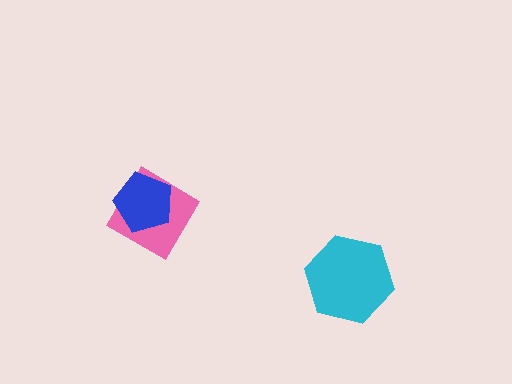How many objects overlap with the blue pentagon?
1 object overlaps with the blue pentagon.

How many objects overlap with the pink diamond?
1 object overlaps with the pink diamond.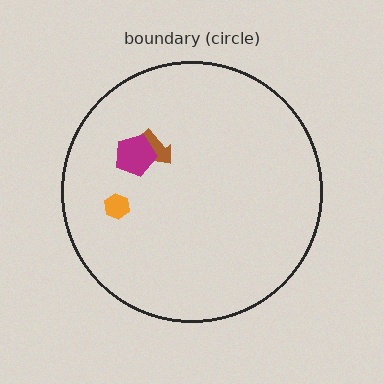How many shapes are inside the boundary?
3 inside, 0 outside.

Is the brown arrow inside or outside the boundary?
Inside.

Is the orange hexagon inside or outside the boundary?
Inside.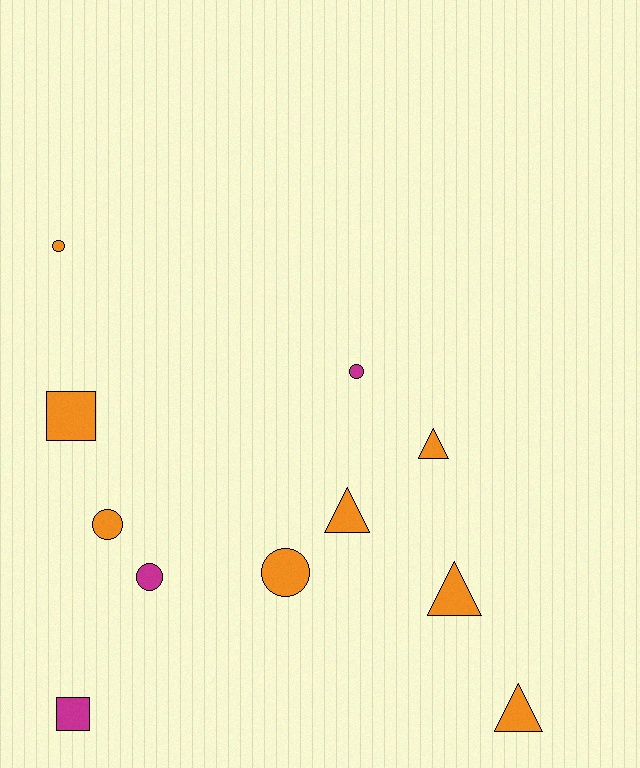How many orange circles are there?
There are 3 orange circles.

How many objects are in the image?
There are 11 objects.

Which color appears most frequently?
Orange, with 8 objects.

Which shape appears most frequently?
Circle, with 5 objects.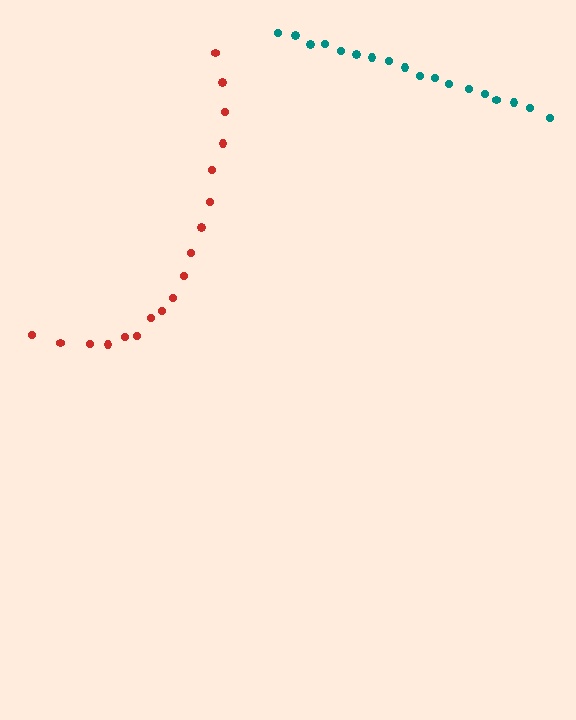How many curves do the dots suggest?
There are 2 distinct paths.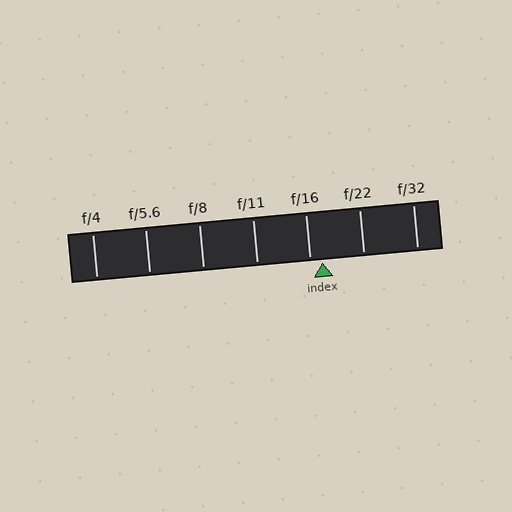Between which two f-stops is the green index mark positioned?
The index mark is between f/16 and f/22.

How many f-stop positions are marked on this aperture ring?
There are 7 f-stop positions marked.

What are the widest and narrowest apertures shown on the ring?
The widest aperture shown is f/4 and the narrowest is f/32.